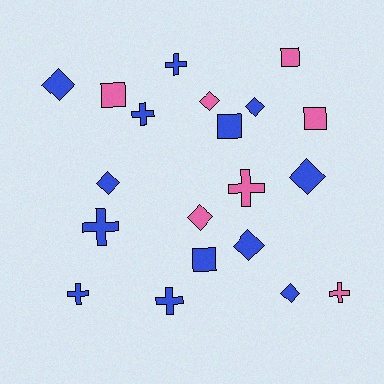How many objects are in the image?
There are 20 objects.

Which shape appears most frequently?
Diamond, with 8 objects.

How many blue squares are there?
There are 2 blue squares.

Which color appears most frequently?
Blue, with 13 objects.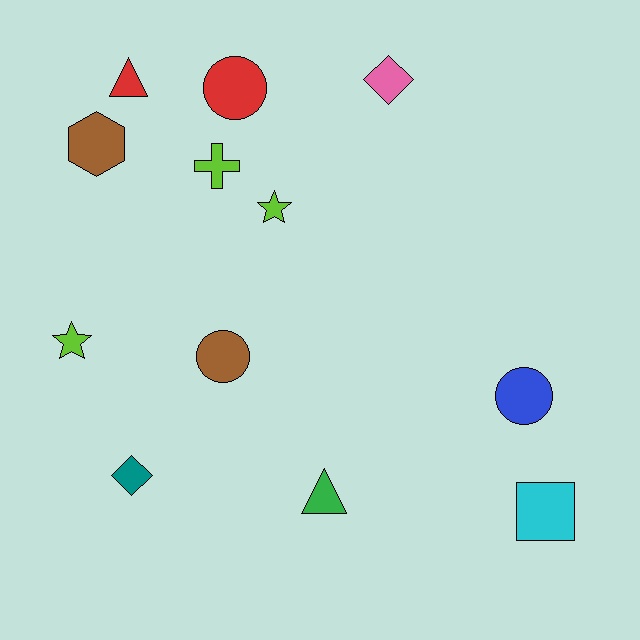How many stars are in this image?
There are 2 stars.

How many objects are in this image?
There are 12 objects.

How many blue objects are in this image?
There is 1 blue object.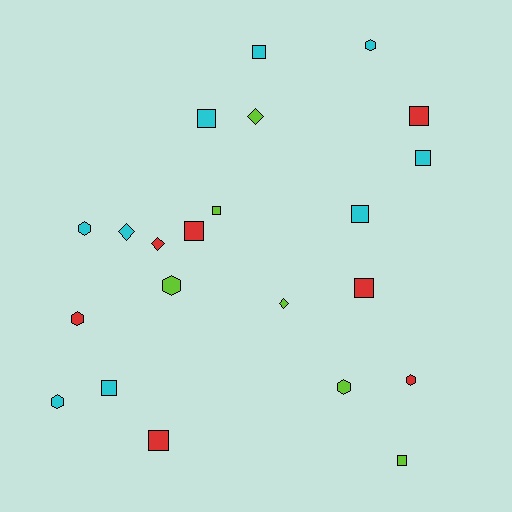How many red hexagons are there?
There are 2 red hexagons.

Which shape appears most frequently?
Square, with 11 objects.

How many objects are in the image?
There are 22 objects.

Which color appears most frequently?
Cyan, with 9 objects.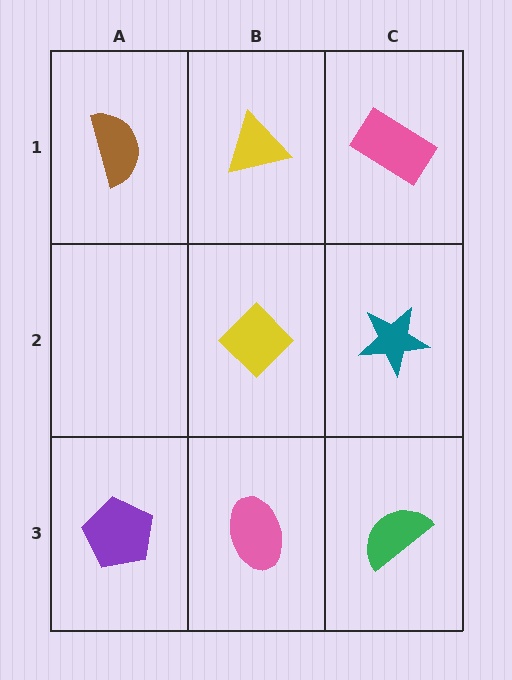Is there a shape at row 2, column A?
No, that cell is empty.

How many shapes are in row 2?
2 shapes.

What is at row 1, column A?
A brown semicircle.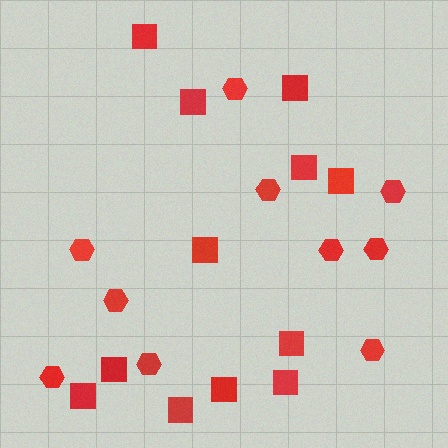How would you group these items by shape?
There are 2 groups: one group of squares (12) and one group of hexagons (10).